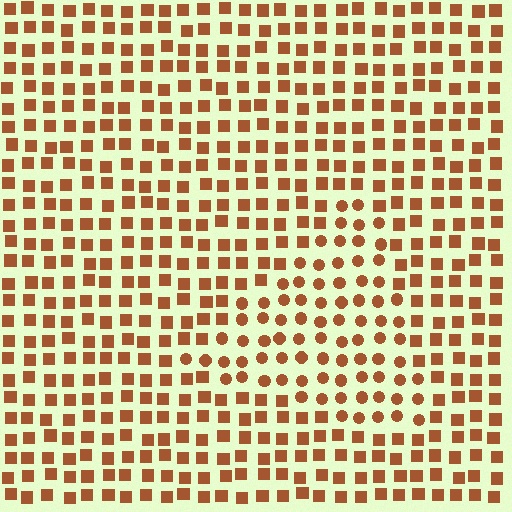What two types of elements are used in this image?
The image uses circles inside the triangle region and squares outside it.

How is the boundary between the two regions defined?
The boundary is defined by a change in element shape: circles inside vs. squares outside. All elements share the same color and spacing.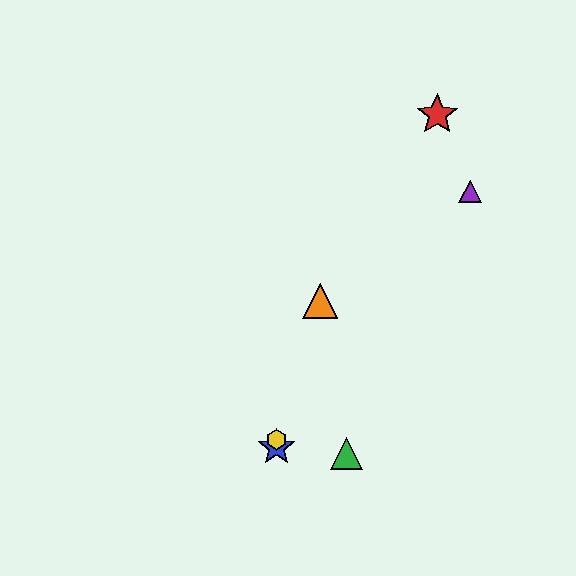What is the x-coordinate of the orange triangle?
The orange triangle is at x≈320.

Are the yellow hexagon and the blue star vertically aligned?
Yes, both are at x≈277.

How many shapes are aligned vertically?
2 shapes (the blue star, the yellow hexagon) are aligned vertically.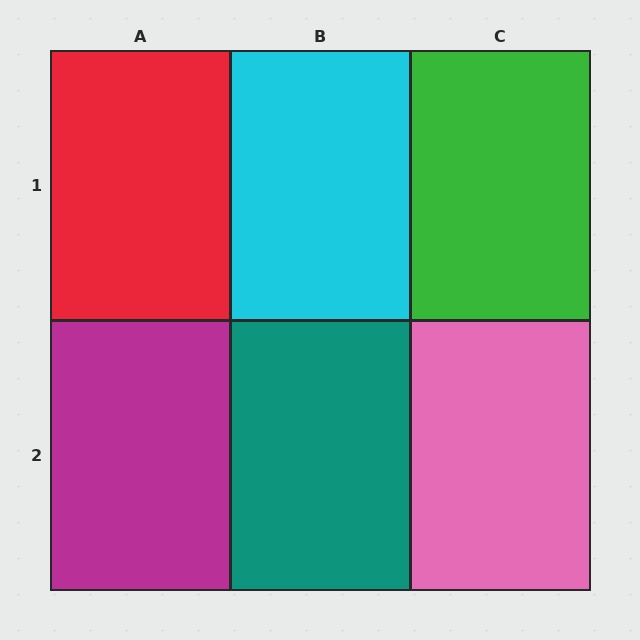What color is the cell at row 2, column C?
Pink.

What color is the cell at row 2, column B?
Teal.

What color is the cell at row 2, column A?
Magenta.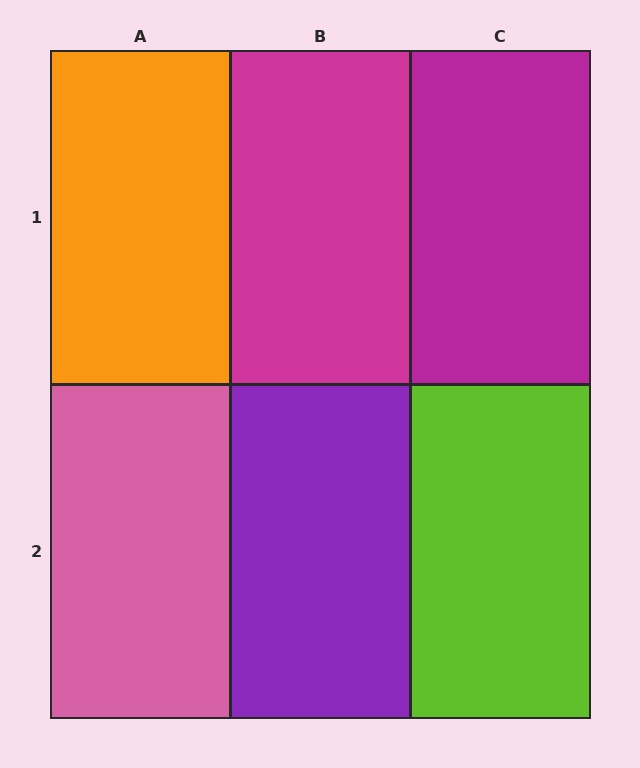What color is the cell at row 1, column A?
Orange.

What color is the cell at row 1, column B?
Magenta.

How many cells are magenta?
2 cells are magenta.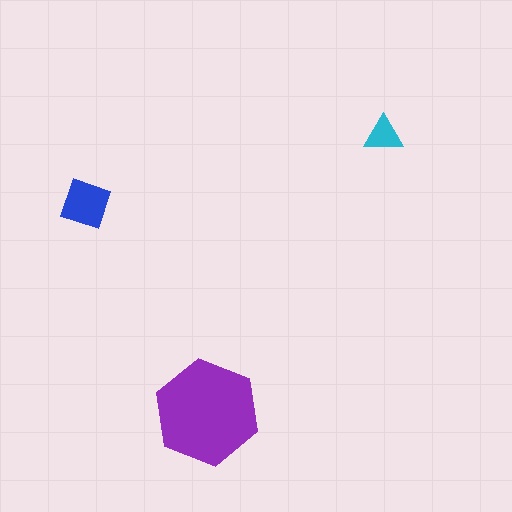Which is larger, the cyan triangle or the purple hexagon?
The purple hexagon.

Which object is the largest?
The purple hexagon.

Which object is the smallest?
The cyan triangle.